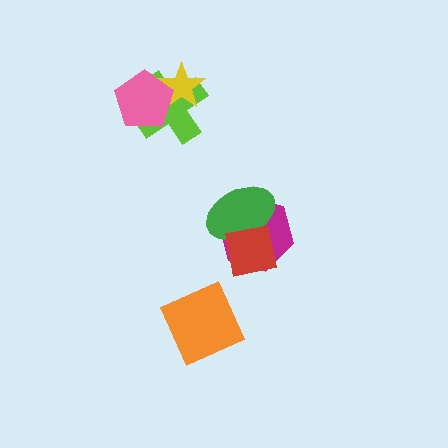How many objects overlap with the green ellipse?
2 objects overlap with the green ellipse.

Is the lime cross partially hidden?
Yes, it is partially covered by another shape.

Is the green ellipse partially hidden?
Yes, it is partially covered by another shape.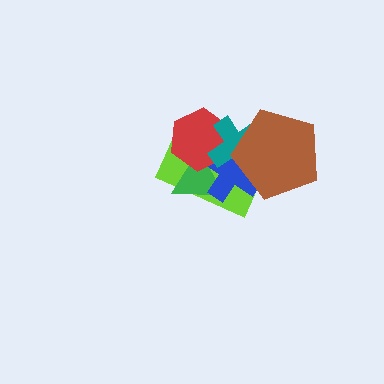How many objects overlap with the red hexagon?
4 objects overlap with the red hexagon.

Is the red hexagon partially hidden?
Yes, it is partially covered by another shape.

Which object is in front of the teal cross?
The brown pentagon is in front of the teal cross.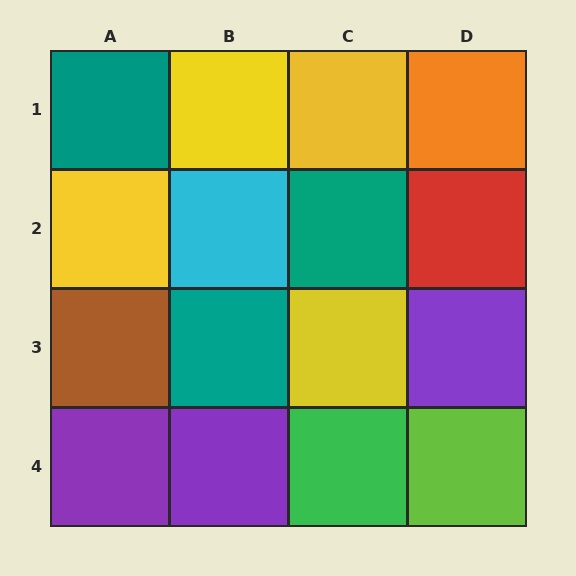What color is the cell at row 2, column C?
Teal.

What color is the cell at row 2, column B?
Cyan.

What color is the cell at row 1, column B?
Yellow.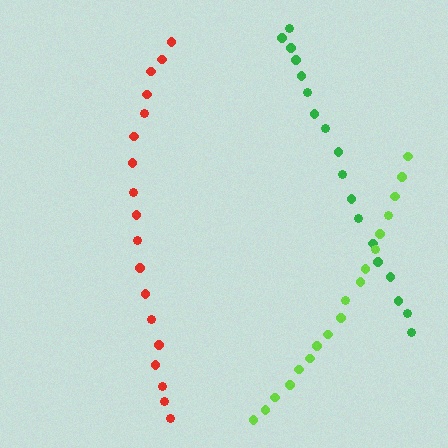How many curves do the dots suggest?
There are 3 distinct paths.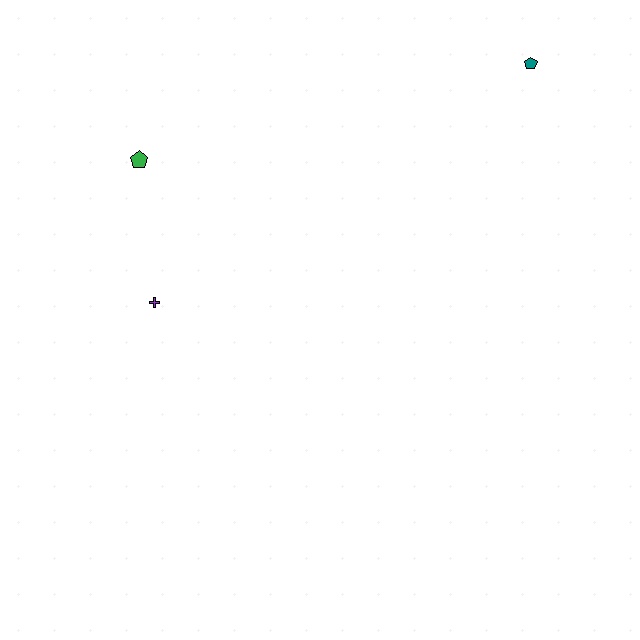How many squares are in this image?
There are no squares.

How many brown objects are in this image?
There are no brown objects.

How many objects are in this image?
There are 3 objects.